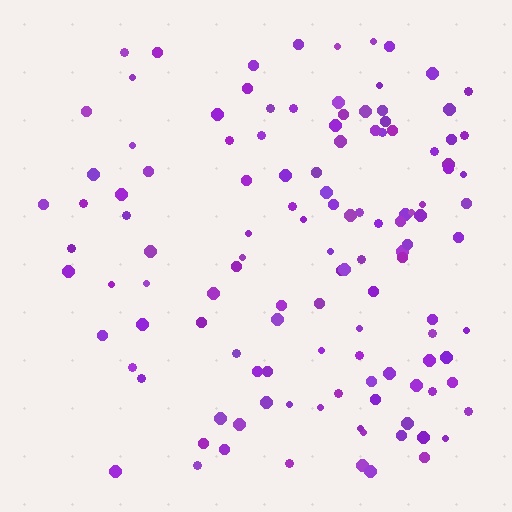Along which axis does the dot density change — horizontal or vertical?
Horizontal.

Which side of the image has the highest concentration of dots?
The right.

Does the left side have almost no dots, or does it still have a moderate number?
Still a moderate number, just noticeably fewer than the right.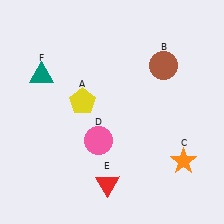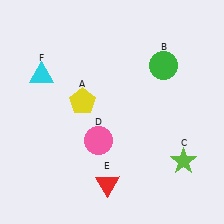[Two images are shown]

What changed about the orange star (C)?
In Image 1, C is orange. In Image 2, it changed to lime.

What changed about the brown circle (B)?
In Image 1, B is brown. In Image 2, it changed to green.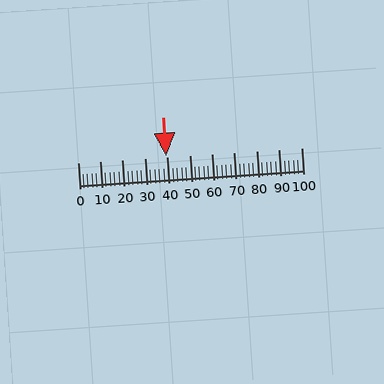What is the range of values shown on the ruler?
The ruler shows values from 0 to 100.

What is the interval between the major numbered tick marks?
The major tick marks are spaced 10 units apart.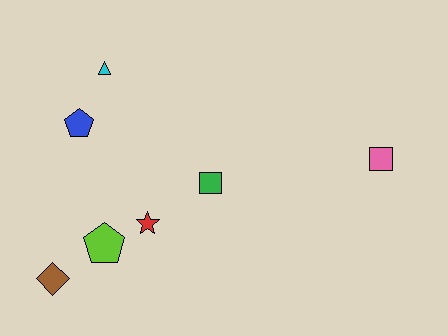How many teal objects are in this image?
There are no teal objects.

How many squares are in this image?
There are 2 squares.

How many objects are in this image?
There are 7 objects.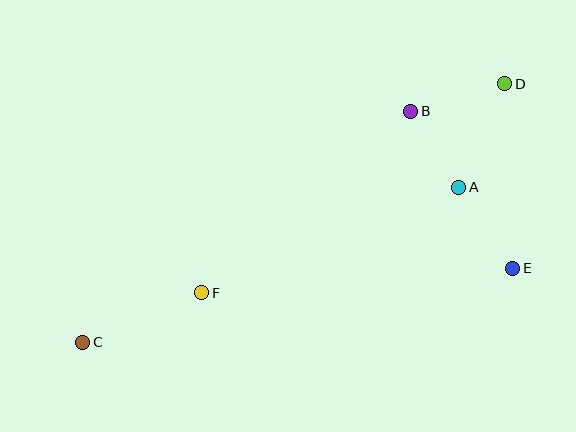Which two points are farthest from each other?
Points C and D are farthest from each other.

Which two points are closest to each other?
Points A and B are closest to each other.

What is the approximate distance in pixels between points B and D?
The distance between B and D is approximately 98 pixels.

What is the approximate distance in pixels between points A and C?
The distance between A and C is approximately 407 pixels.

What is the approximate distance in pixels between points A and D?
The distance between A and D is approximately 113 pixels.